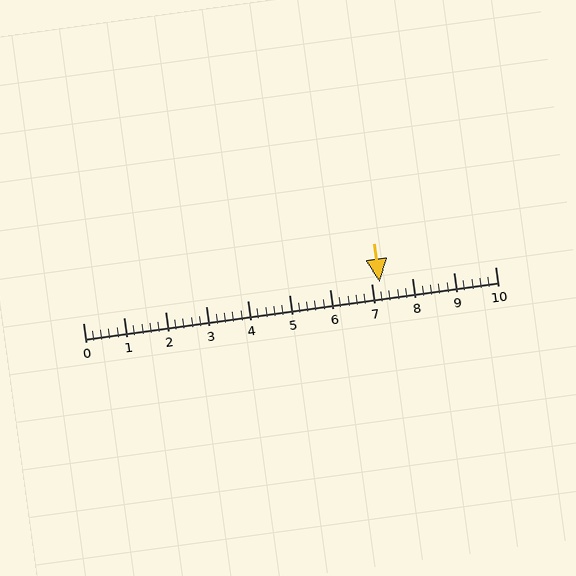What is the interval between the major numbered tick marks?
The major tick marks are spaced 1 units apart.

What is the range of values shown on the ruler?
The ruler shows values from 0 to 10.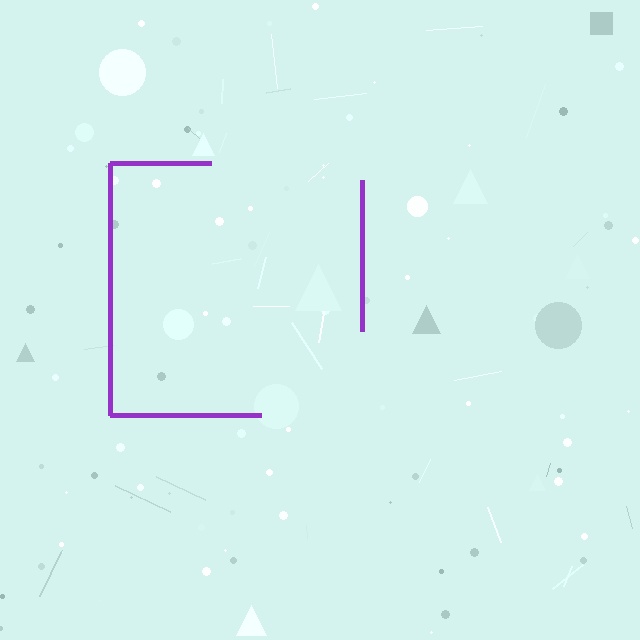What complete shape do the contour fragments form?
The contour fragments form a square.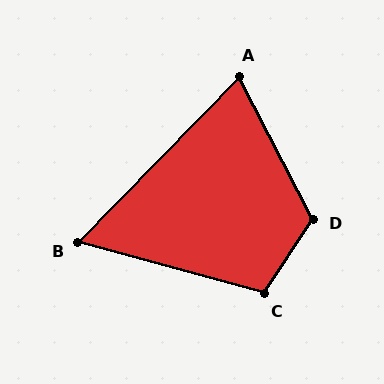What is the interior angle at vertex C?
Approximately 108 degrees (obtuse).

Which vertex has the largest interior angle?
D, at approximately 119 degrees.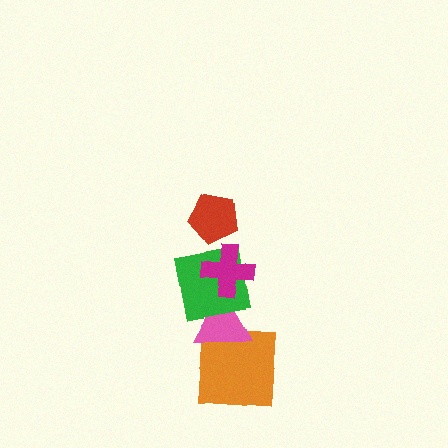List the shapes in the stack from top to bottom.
From top to bottom: the red pentagon, the magenta cross, the green square, the pink triangle, the orange square.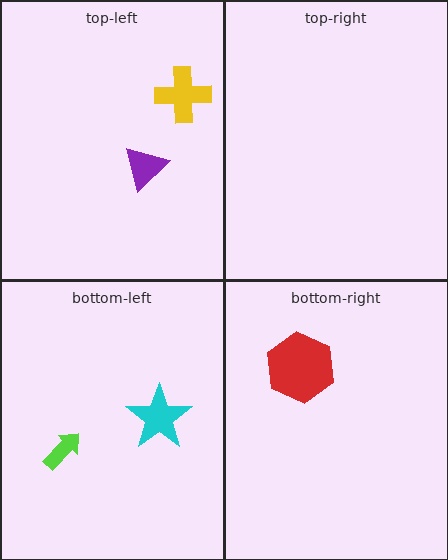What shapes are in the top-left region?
The purple triangle, the yellow cross.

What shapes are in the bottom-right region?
The red hexagon.